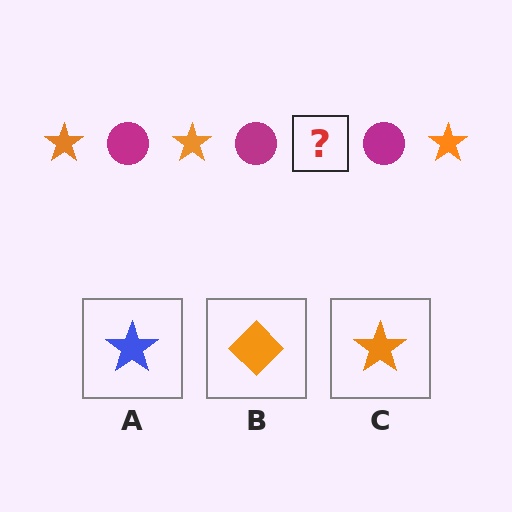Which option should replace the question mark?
Option C.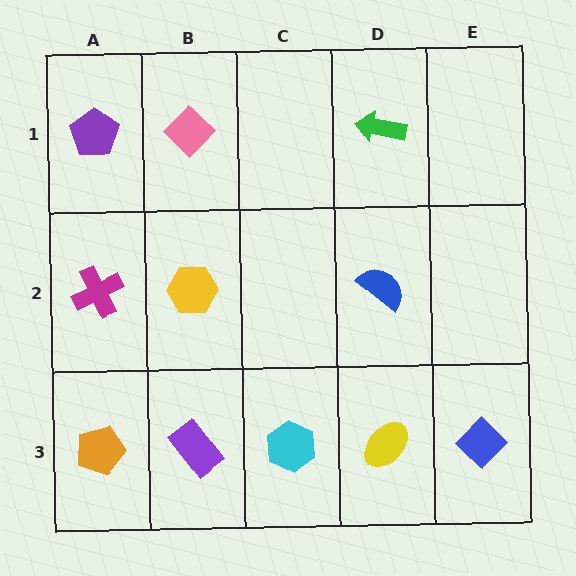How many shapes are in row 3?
5 shapes.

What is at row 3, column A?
An orange pentagon.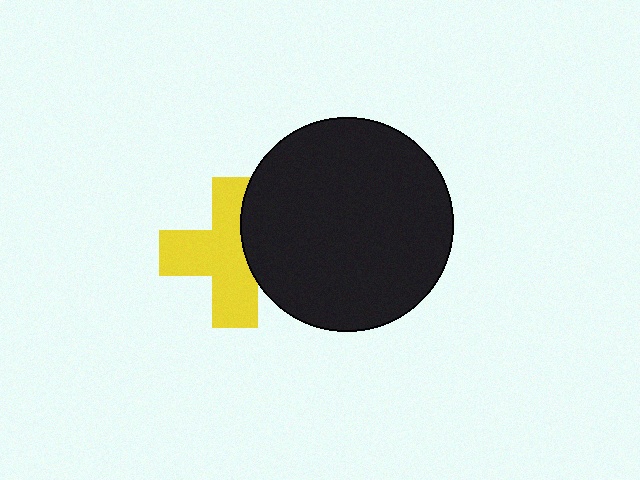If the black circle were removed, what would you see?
You would see the complete yellow cross.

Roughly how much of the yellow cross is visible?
Most of it is visible (roughly 67%).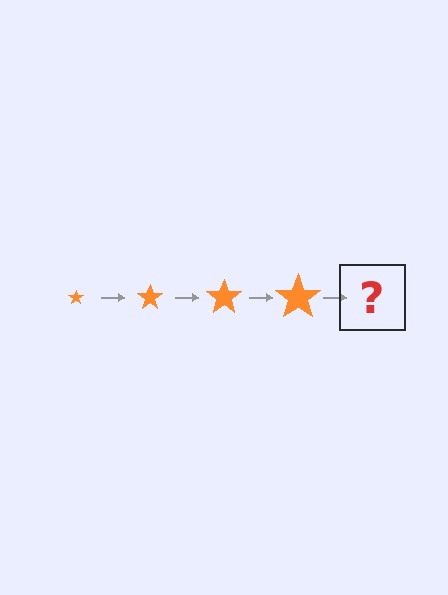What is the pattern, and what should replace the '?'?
The pattern is that the star gets progressively larger each step. The '?' should be an orange star, larger than the previous one.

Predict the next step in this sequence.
The next step is an orange star, larger than the previous one.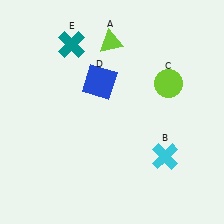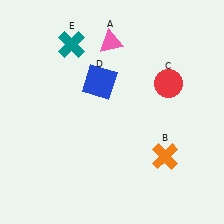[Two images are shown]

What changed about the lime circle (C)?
In Image 1, C is lime. In Image 2, it changed to red.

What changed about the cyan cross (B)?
In Image 1, B is cyan. In Image 2, it changed to orange.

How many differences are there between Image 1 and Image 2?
There are 3 differences between the two images.